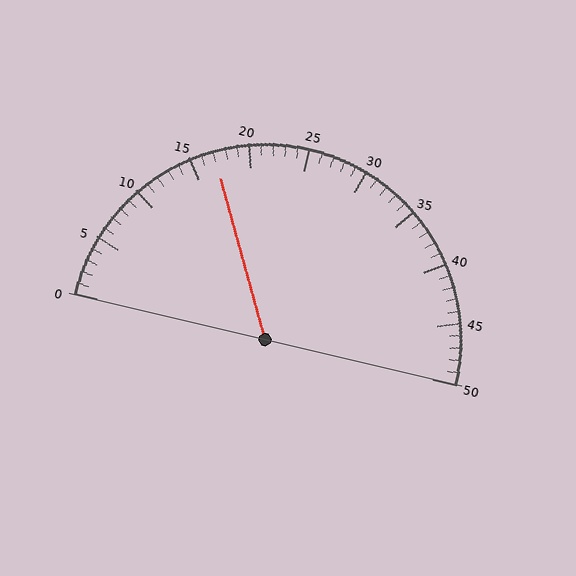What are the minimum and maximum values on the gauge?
The gauge ranges from 0 to 50.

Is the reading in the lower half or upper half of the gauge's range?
The reading is in the lower half of the range (0 to 50).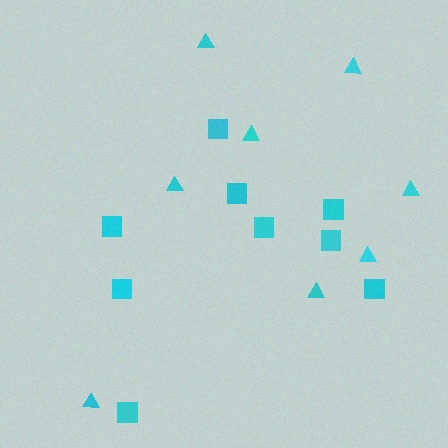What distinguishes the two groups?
There are 2 groups: one group of squares (9) and one group of triangles (8).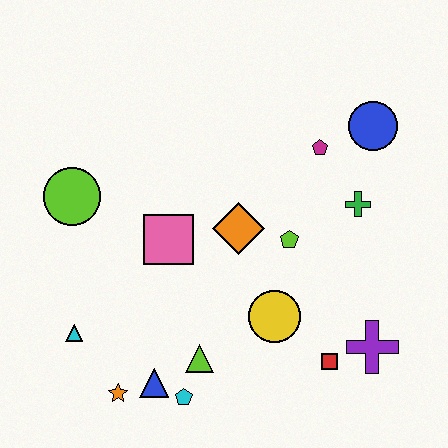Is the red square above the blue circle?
No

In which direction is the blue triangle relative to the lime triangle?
The blue triangle is to the left of the lime triangle.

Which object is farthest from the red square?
The lime circle is farthest from the red square.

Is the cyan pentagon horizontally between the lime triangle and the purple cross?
No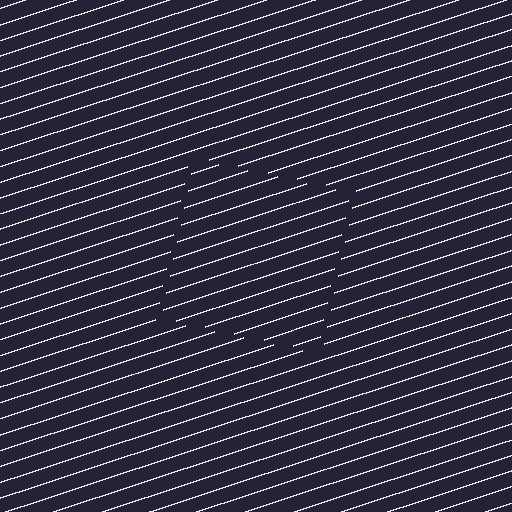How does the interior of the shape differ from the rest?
The interior of the shape contains the same grating, shifted by half a period — the contour is defined by the phase discontinuity where line-ends from the inner and outer gratings abut.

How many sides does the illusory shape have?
4 sides — the line-ends trace a square.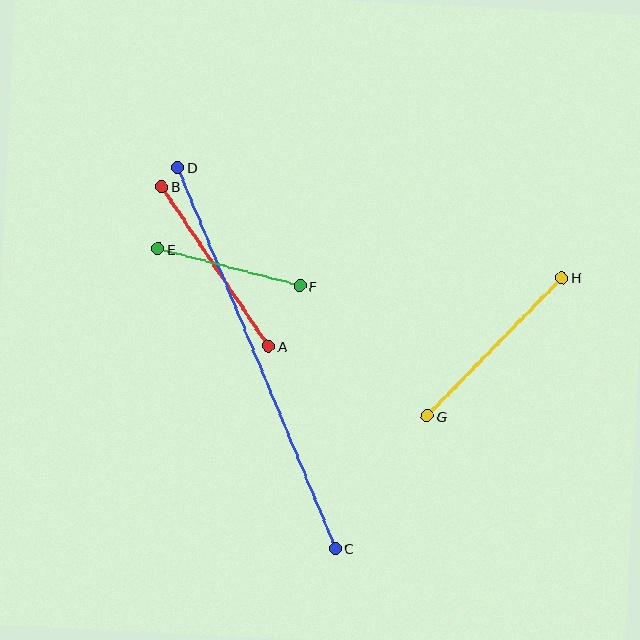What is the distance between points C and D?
The distance is approximately 412 pixels.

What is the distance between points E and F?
The distance is approximately 146 pixels.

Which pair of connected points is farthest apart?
Points C and D are farthest apart.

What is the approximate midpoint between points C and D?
The midpoint is at approximately (257, 358) pixels.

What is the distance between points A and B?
The distance is approximately 192 pixels.